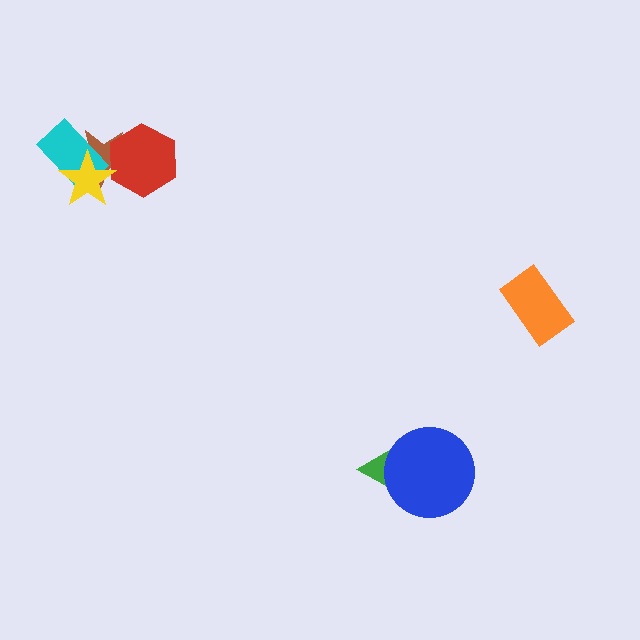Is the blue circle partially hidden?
No, no other shape covers it.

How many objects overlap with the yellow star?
3 objects overlap with the yellow star.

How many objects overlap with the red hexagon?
2 objects overlap with the red hexagon.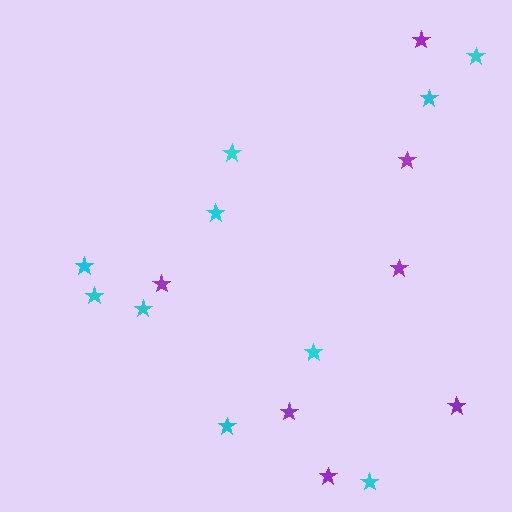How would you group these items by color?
There are 2 groups: one group of purple stars (7) and one group of cyan stars (10).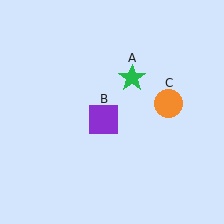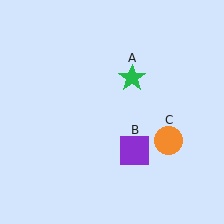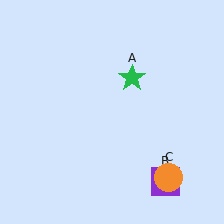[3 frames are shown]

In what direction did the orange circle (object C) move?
The orange circle (object C) moved down.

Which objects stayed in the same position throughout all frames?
Green star (object A) remained stationary.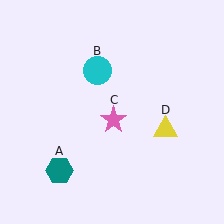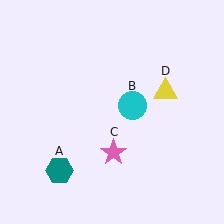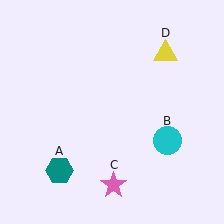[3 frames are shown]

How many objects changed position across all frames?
3 objects changed position: cyan circle (object B), pink star (object C), yellow triangle (object D).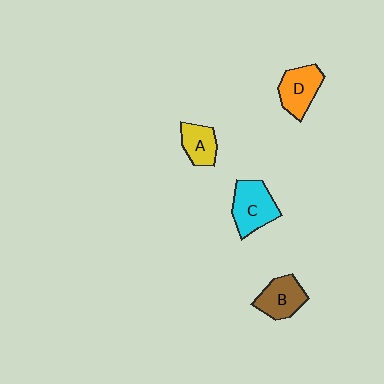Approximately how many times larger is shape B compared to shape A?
Approximately 1.3 times.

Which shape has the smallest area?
Shape A (yellow).